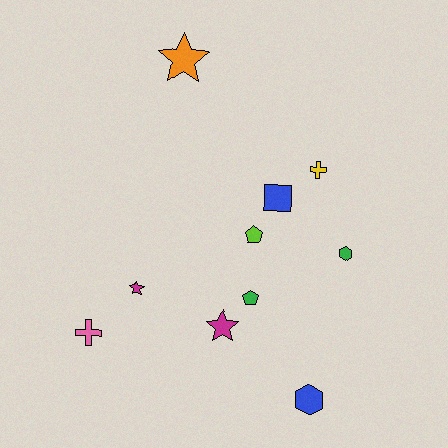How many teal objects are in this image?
There are no teal objects.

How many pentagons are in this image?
There are 2 pentagons.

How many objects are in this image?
There are 10 objects.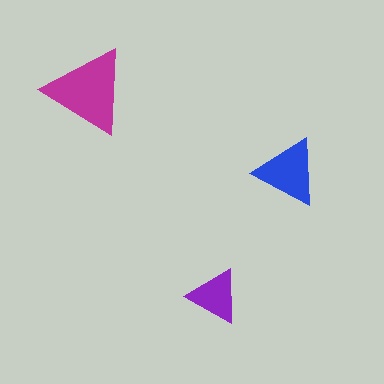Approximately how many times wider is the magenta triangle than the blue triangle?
About 1.5 times wider.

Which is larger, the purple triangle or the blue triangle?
The blue one.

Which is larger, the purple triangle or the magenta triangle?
The magenta one.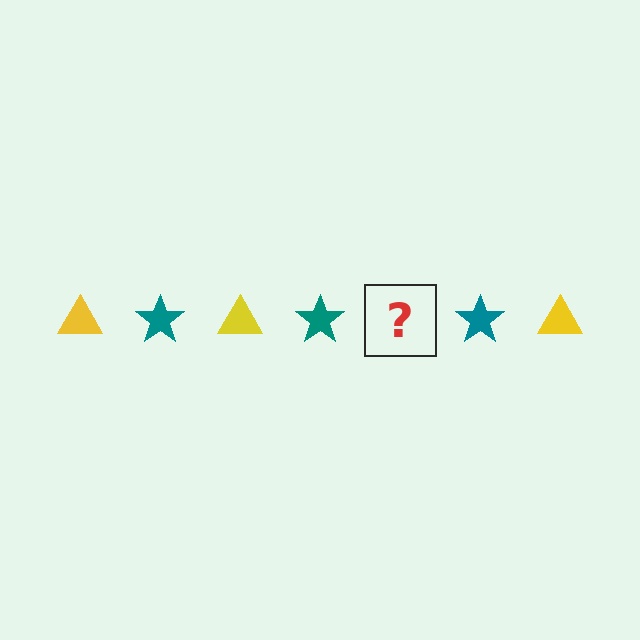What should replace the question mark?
The question mark should be replaced with a yellow triangle.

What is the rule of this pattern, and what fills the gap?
The rule is that the pattern alternates between yellow triangle and teal star. The gap should be filled with a yellow triangle.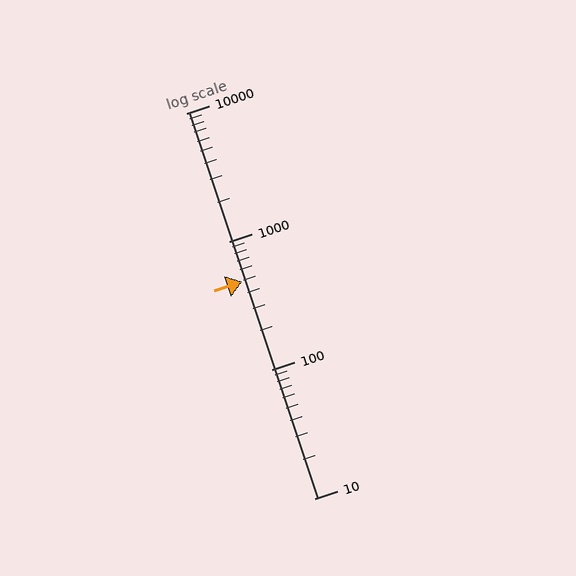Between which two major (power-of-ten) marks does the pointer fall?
The pointer is between 100 and 1000.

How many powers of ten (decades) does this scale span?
The scale spans 3 decades, from 10 to 10000.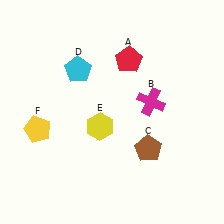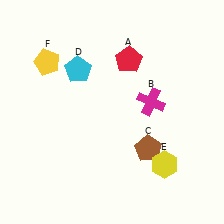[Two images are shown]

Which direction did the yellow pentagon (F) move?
The yellow pentagon (F) moved up.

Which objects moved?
The objects that moved are: the yellow hexagon (E), the yellow pentagon (F).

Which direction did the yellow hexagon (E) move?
The yellow hexagon (E) moved right.